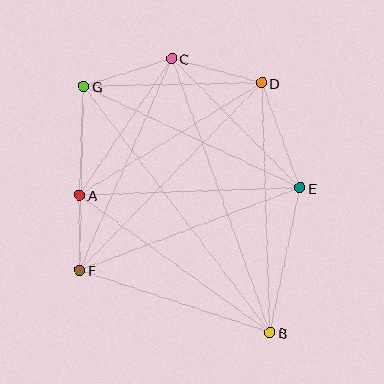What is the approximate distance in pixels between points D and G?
The distance between D and G is approximately 178 pixels.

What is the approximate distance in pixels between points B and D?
The distance between B and D is approximately 250 pixels.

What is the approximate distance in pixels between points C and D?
The distance between C and D is approximately 93 pixels.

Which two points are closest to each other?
Points A and F are closest to each other.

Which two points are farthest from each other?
Points B and G are farthest from each other.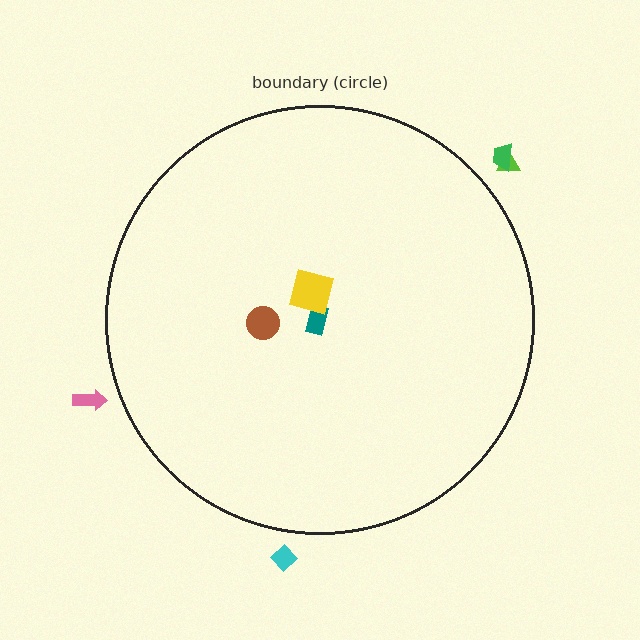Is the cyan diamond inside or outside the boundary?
Outside.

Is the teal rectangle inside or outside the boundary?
Inside.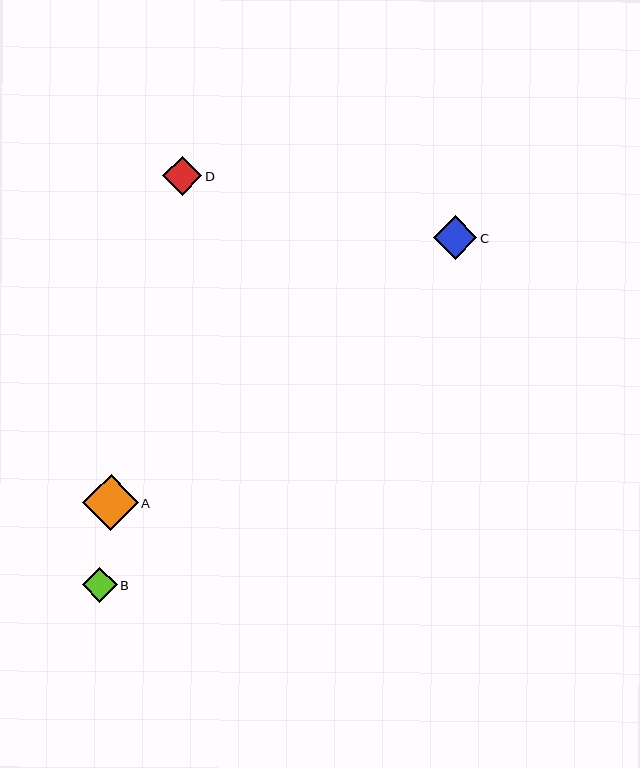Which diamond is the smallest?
Diamond B is the smallest with a size of approximately 35 pixels.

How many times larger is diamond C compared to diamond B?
Diamond C is approximately 1.2 times the size of diamond B.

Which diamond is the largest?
Diamond A is the largest with a size of approximately 56 pixels.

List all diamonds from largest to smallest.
From largest to smallest: A, C, D, B.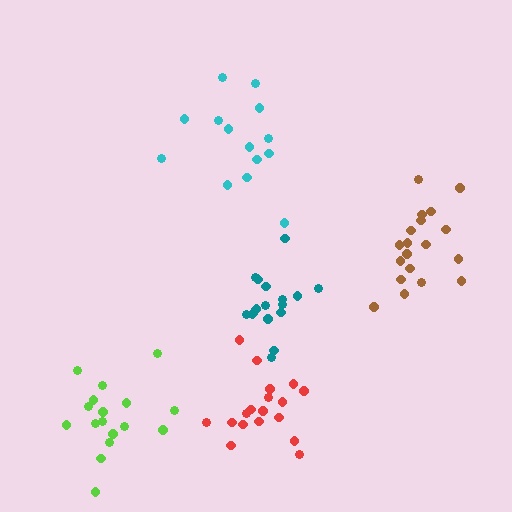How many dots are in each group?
Group 1: 17 dots, Group 2: 19 dots, Group 3: 18 dots, Group 4: 14 dots, Group 5: 18 dots (86 total).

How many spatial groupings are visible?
There are 5 spatial groupings.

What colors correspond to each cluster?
The clusters are colored: teal, brown, red, cyan, lime.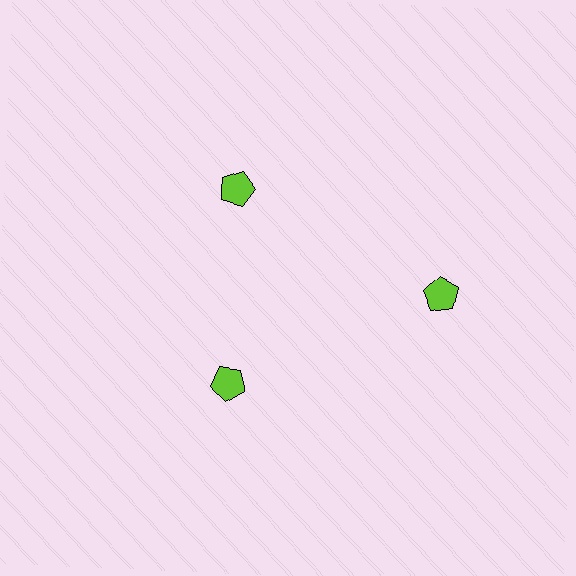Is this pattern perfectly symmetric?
No. The 3 lime pentagons are arranged in a ring, but one element near the 3 o'clock position is pushed outward from the center, breaking the 3-fold rotational symmetry.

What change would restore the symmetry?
The symmetry would be restored by moving it inward, back onto the ring so that all 3 pentagons sit at equal angles and equal distance from the center.